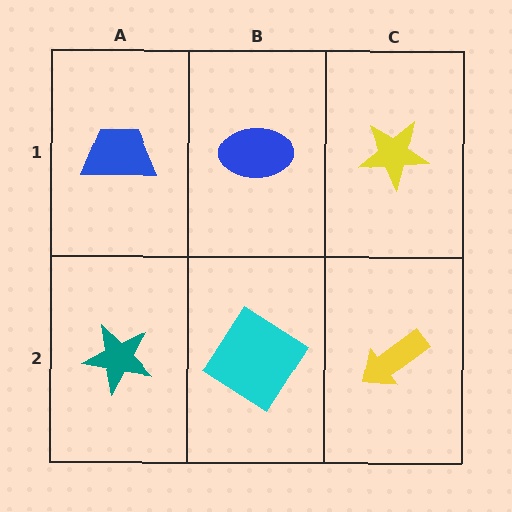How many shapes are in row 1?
3 shapes.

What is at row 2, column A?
A teal star.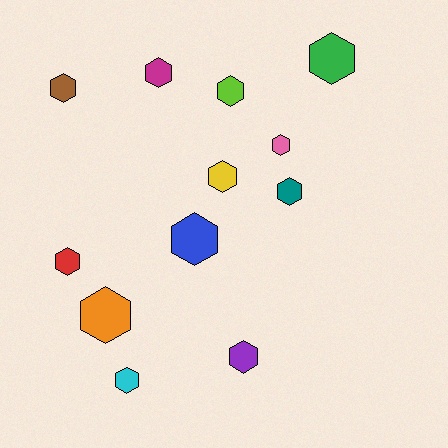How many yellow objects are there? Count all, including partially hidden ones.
There is 1 yellow object.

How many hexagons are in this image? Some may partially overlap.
There are 12 hexagons.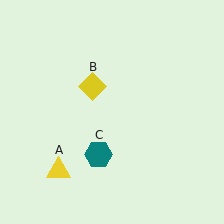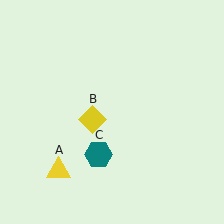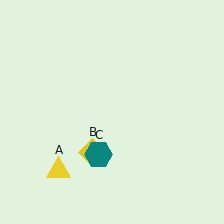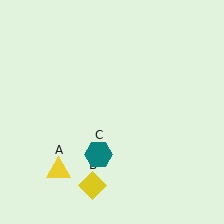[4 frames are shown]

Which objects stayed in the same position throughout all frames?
Yellow triangle (object A) and teal hexagon (object C) remained stationary.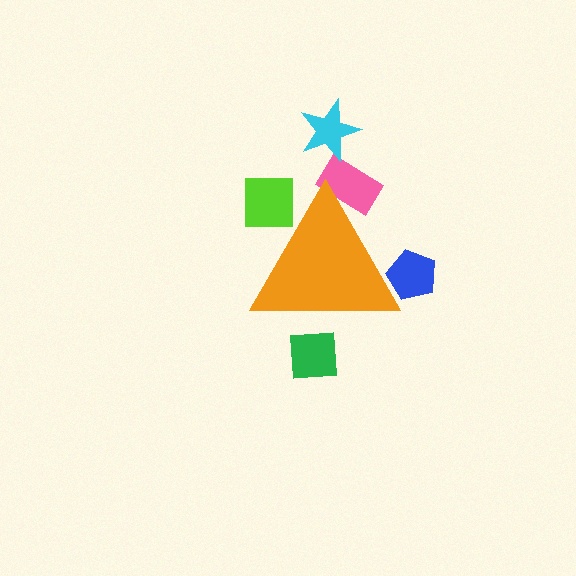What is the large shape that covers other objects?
An orange triangle.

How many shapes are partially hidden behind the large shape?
4 shapes are partially hidden.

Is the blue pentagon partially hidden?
Yes, the blue pentagon is partially hidden behind the orange triangle.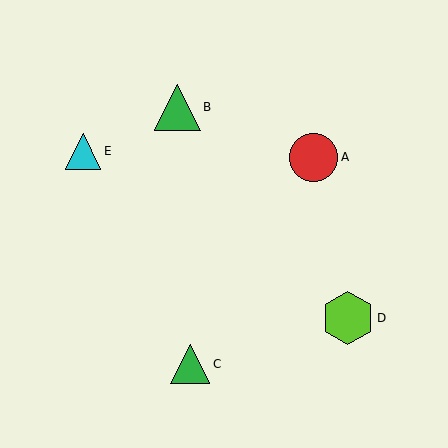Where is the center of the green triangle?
The center of the green triangle is at (177, 107).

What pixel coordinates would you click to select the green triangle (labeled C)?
Click at (190, 364) to select the green triangle C.